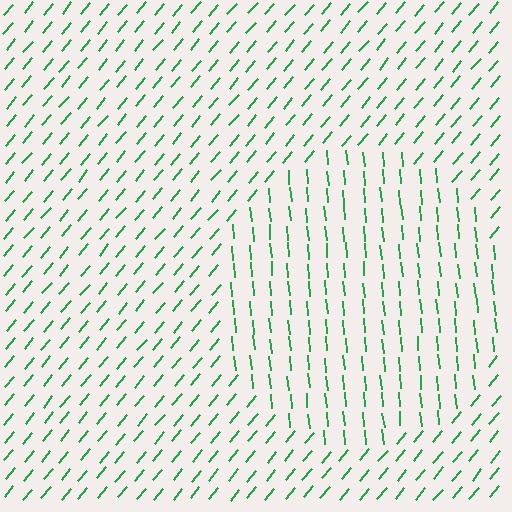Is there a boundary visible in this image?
Yes, there is a texture boundary formed by a change in line orientation.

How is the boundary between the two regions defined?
The boundary is defined purely by a change in line orientation (approximately 45 degrees difference). All lines are the same color and thickness.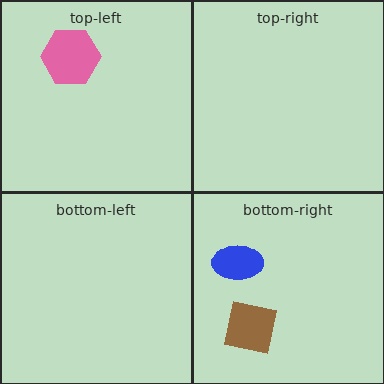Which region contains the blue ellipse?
The bottom-right region.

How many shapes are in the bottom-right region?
2.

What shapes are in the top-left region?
The pink hexagon.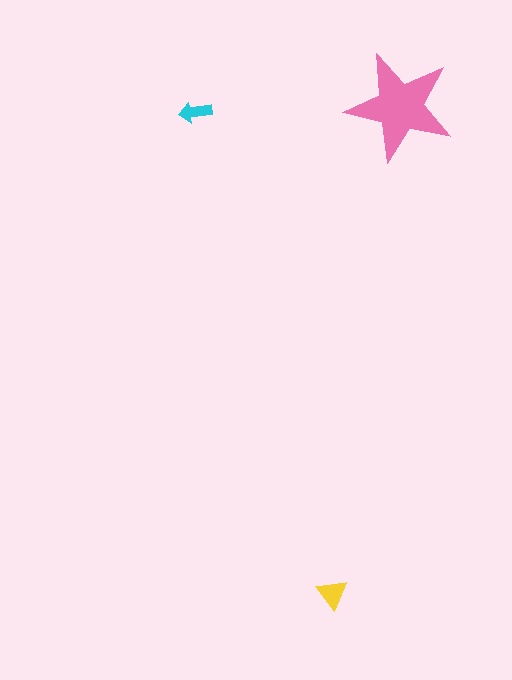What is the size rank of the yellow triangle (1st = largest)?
2nd.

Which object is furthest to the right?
The pink star is rightmost.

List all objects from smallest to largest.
The cyan arrow, the yellow triangle, the pink star.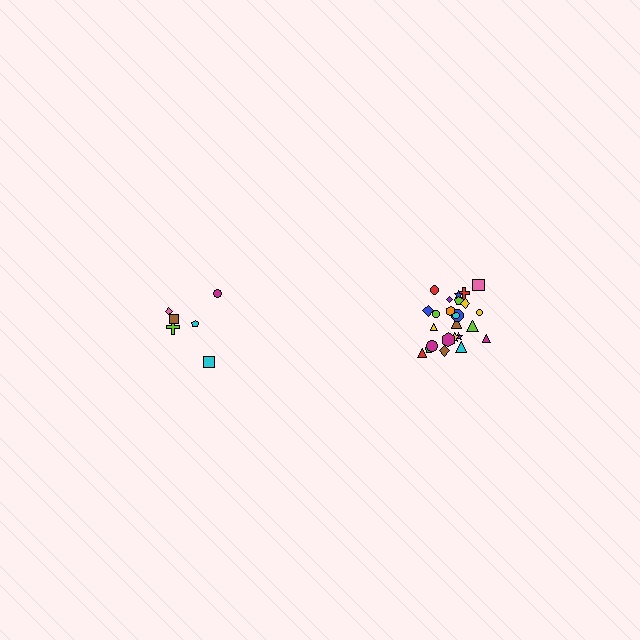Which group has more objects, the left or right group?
The right group.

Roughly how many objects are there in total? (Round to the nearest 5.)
Roughly 30 objects in total.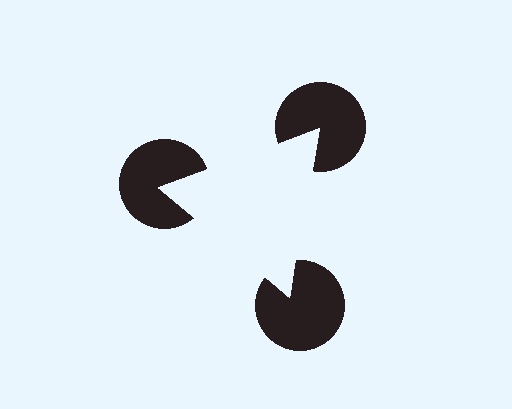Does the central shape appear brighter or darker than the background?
It typically appears slightly brighter than the background, even though no actual brightness change is drawn.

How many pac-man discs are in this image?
There are 3 — one at each vertex of the illusory triangle.